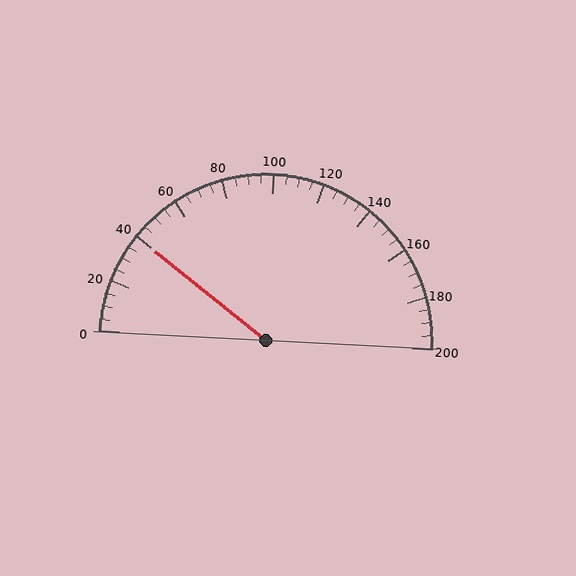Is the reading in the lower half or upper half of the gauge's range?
The reading is in the lower half of the range (0 to 200).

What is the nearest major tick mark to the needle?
The nearest major tick mark is 40.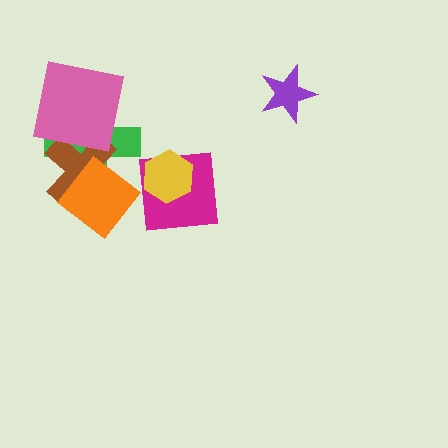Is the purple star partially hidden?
No, no other shape covers it.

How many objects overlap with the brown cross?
3 objects overlap with the brown cross.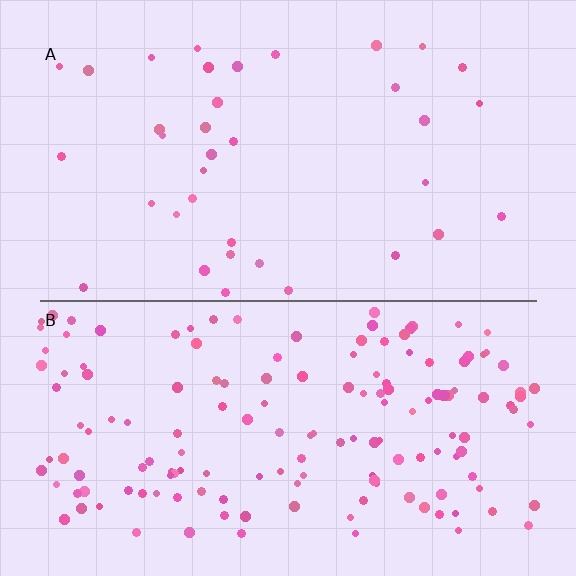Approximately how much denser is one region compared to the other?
Approximately 4.4× — region B over region A.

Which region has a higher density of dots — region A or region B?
B (the bottom).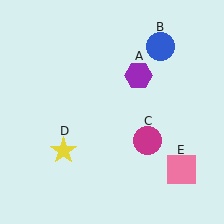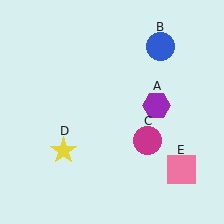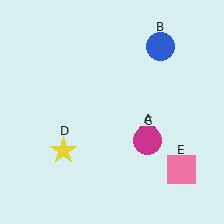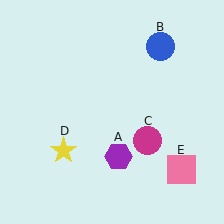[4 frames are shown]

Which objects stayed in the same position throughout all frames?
Blue circle (object B) and magenta circle (object C) and yellow star (object D) and pink square (object E) remained stationary.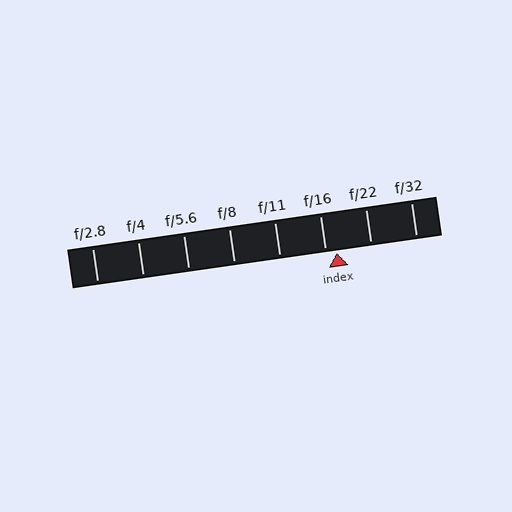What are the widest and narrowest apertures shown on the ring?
The widest aperture shown is f/2.8 and the narrowest is f/32.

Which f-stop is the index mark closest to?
The index mark is closest to f/16.